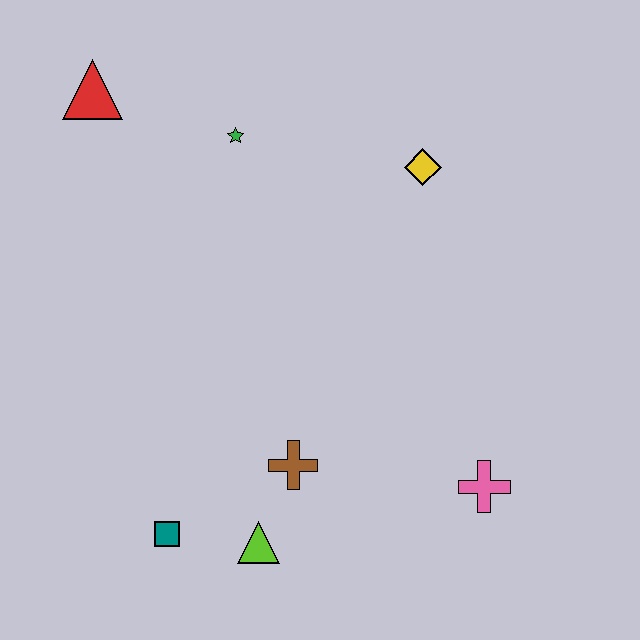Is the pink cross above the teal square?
Yes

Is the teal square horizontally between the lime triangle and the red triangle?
Yes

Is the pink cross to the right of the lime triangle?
Yes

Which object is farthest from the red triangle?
The pink cross is farthest from the red triangle.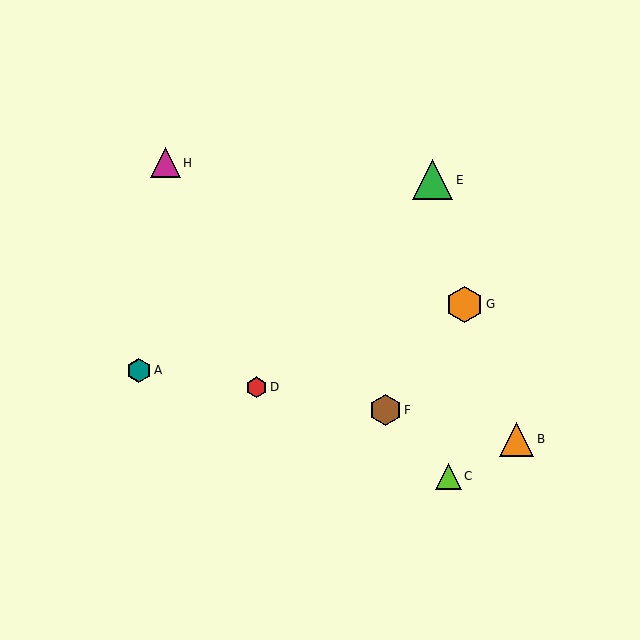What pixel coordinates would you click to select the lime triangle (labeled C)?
Click at (448, 476) to select the lime triangle C.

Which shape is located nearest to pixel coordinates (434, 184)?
The green triangle (labeled E) at (433, 180) is nearest to that location.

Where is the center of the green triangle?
The center of the green triangle is at (433, 180).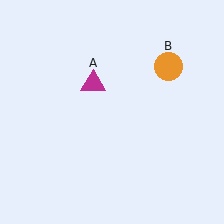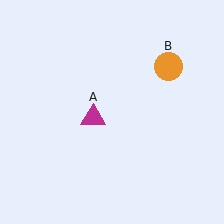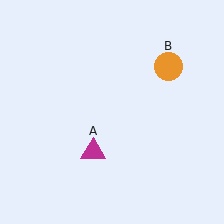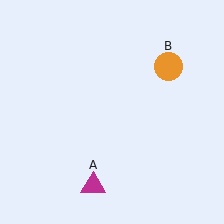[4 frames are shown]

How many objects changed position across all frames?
1 object changed position: magenta triangle (object A).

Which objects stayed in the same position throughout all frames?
Orange circle (object B) remained stationary.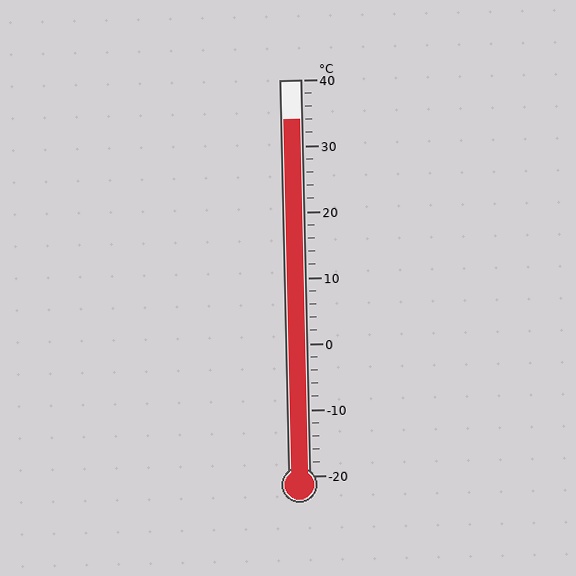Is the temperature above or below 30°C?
The temperature is above 30°C.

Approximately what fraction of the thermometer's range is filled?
The thermometer is filled to approximately 90% of its range.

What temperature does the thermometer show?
The thermometer shows approximately 34°C.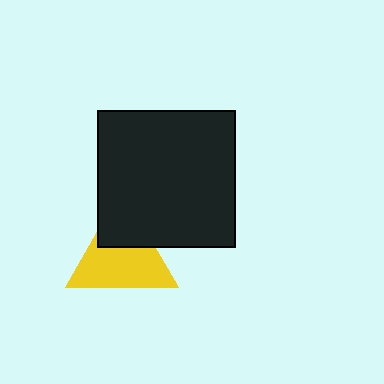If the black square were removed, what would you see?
You would see the complete yellow triangle.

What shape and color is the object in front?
The object in front is a black square.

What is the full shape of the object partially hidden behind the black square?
The partially hidden object is a yellow triangle.